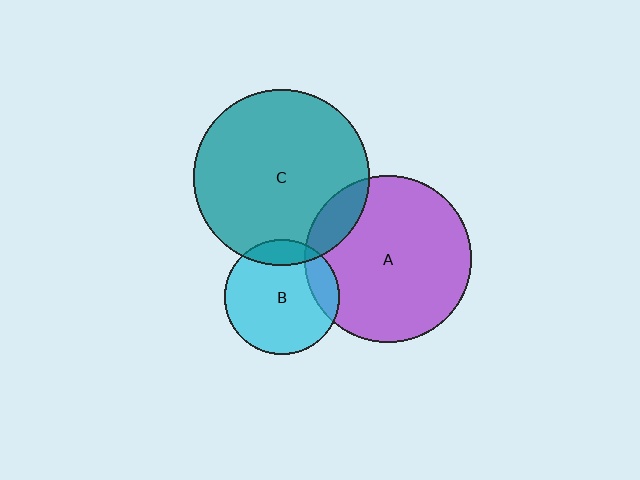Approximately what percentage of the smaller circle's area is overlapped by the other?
Approximately 15%.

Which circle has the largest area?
Circle C (teal).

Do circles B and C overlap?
Yes.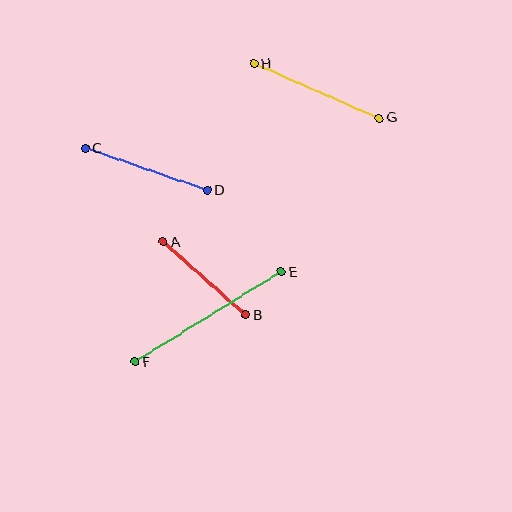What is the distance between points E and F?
The distance is approximately 172 pixels.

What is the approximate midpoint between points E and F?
The midpoint is at approximately (208, 317) pixels.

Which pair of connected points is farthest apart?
Points E and F are farthest apart.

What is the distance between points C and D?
The distance is approximately 128 pixels.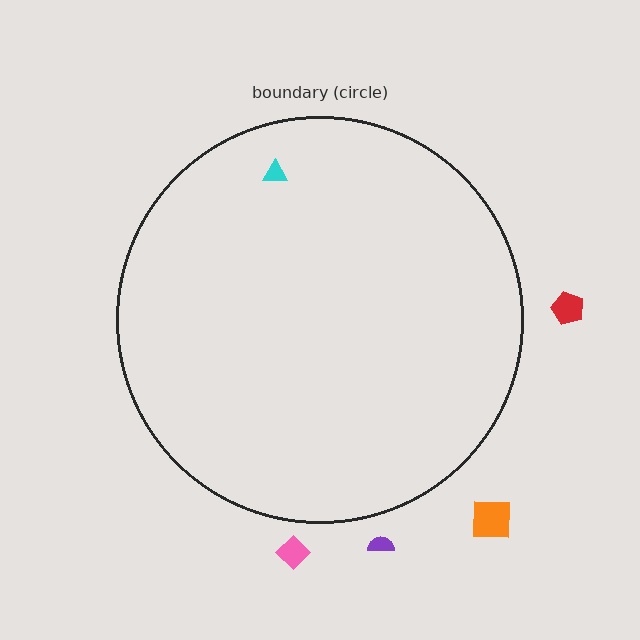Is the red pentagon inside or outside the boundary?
Outside.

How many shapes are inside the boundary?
1 inside, 4 outside.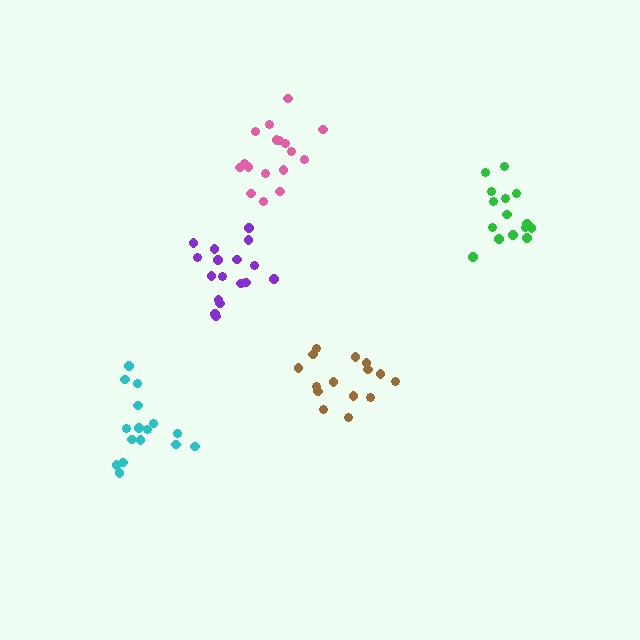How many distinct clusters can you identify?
There are 5 distinct clusters.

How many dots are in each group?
Group 1: 15 dots, Group 2: 15 dots, Group 3: 16 dots, Group 4: 17 dots, Group 5: 17 dots (80 total).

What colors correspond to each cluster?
The clusters are colored: green, brown, cyan, purple, pink.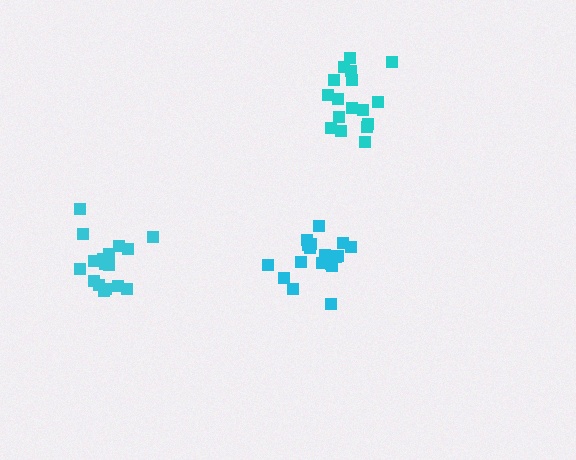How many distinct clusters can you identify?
There are 3 distinct clusters.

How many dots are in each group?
Group 1: 19 dots, Group 2: 19 dots, Group 3: 17 dots (55 total).